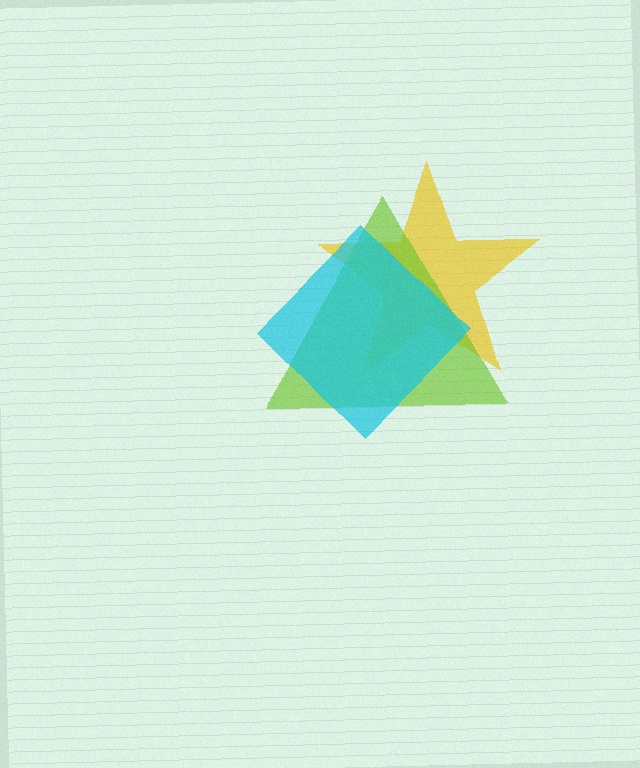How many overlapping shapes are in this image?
There are 3 overlapping shapes in the image.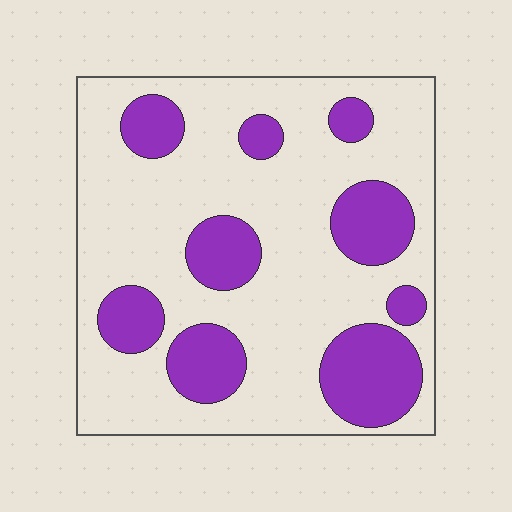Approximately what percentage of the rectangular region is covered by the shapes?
Approximately 30%.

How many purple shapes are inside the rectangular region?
9.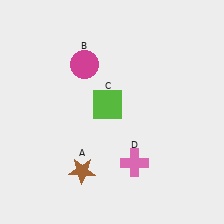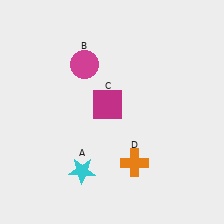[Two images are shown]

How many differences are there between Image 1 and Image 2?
There are 3 differences between the two images.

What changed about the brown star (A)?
In Image 1, A is brown. In Image 2, it changed to cyan.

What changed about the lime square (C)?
In Image 1, C is lime. In Image 2, it changed to magenta.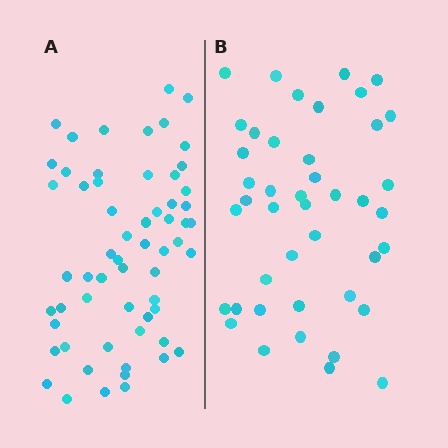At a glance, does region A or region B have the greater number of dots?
Region A (the left region) has more dots.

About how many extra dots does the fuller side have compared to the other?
Region A has approximately 15 more dots than region B.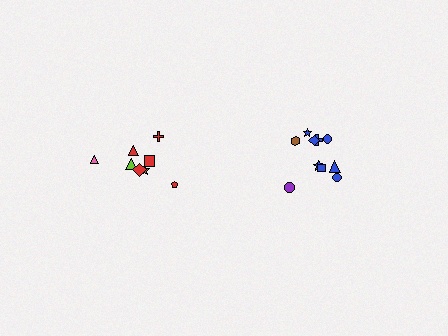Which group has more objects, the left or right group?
The right group.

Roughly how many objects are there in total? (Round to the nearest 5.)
Roughly 20 objects in total.